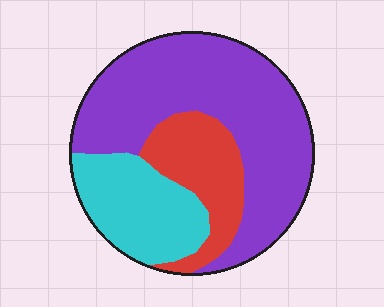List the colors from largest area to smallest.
From largest to smallest: purple, cyan, red.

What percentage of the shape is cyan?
Cyan covers around 25% of the shape.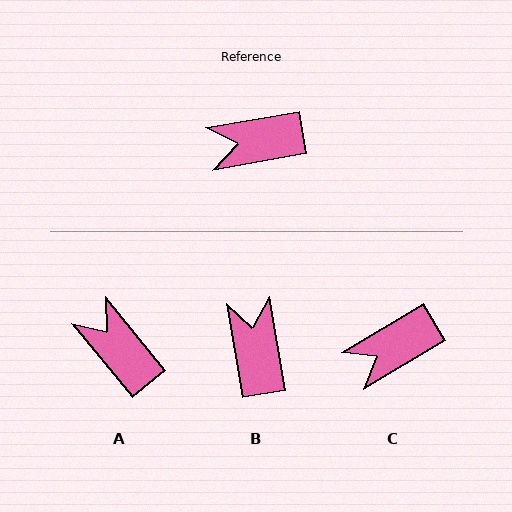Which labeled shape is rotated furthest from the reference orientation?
B, about 91 degrees away.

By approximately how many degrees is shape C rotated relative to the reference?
Approximately 21 degrees counter-clockwise.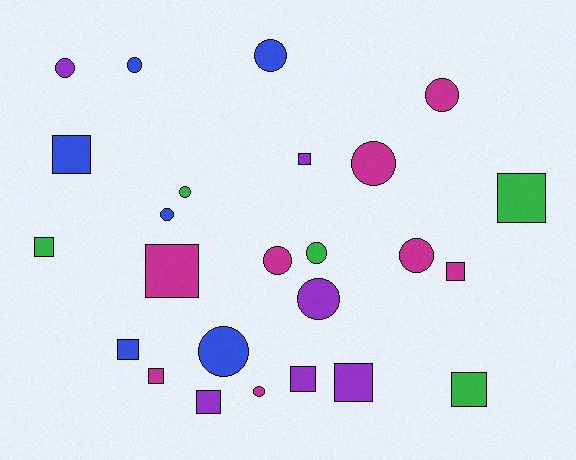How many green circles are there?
There are 2 green circles.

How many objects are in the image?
There are 25 objects.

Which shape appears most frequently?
Circle, with 13 objects.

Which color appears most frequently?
Magenta, with 8 objects.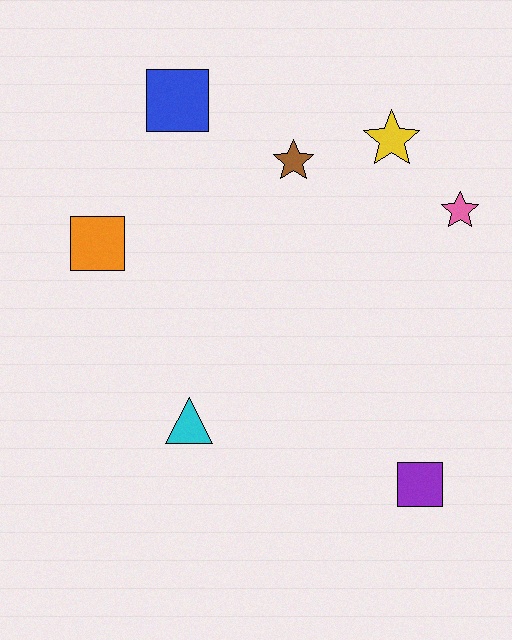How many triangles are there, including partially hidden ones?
There is 1 triangle.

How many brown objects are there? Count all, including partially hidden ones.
There is 1 brown object.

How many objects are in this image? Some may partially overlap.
There are 7 objects.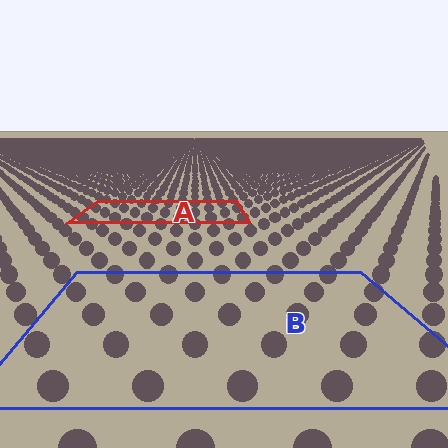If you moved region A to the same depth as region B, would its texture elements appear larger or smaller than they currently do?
They would appear larger. At a closer depth, the same texture elements are projected at a bigger on-screen size.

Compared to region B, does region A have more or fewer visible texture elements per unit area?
Region A has more texture elements per unit area — they are packed more densely because it is farther away.